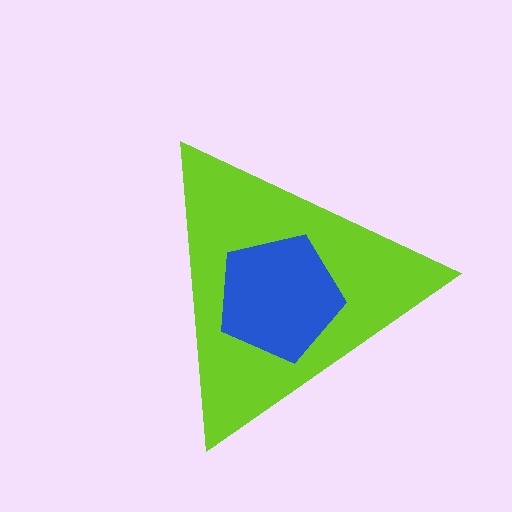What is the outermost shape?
The lime triangle.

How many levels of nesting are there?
2.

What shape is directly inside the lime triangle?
The blue pentagon.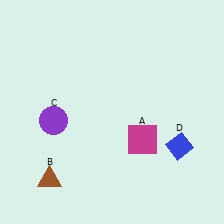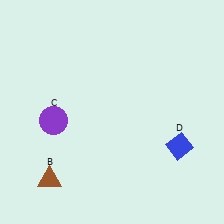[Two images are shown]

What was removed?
The magenta square (A) was removed in Image 2.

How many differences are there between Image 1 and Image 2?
There is 1 difference between the two images.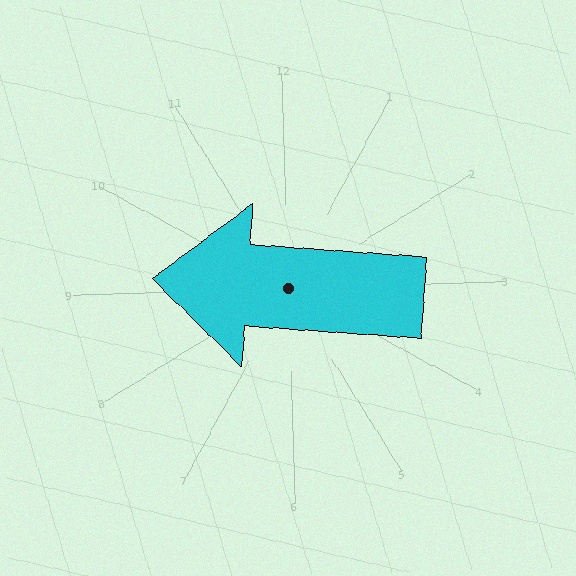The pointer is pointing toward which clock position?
Roughly 9 o'clock.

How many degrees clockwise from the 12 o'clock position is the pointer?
Approximately 276 degrees.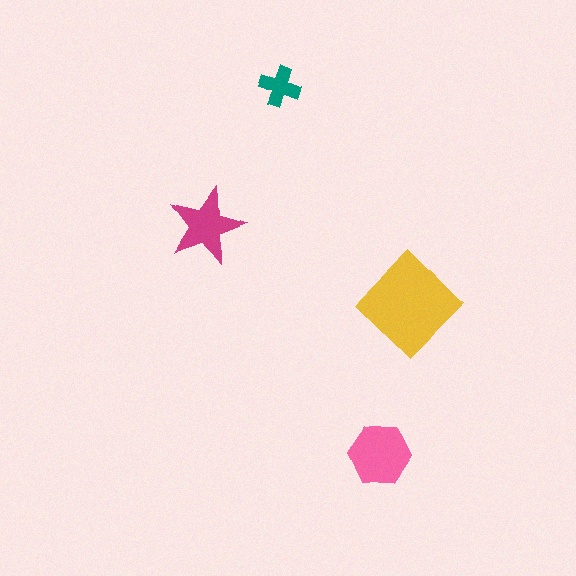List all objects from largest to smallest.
The yellow diamond, the pink hexagon, the magenta star, the teal cross.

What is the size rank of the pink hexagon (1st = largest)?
2nd.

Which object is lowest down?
The pink hexagon is bottommost.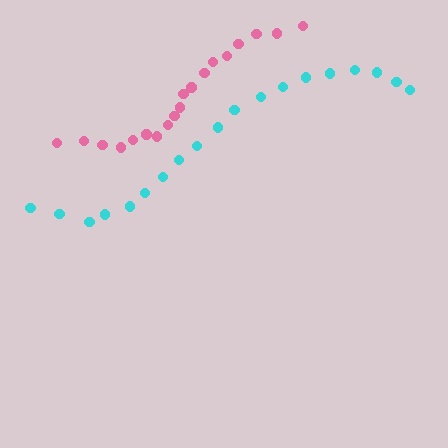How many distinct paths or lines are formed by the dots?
There are 2 distinct paths.